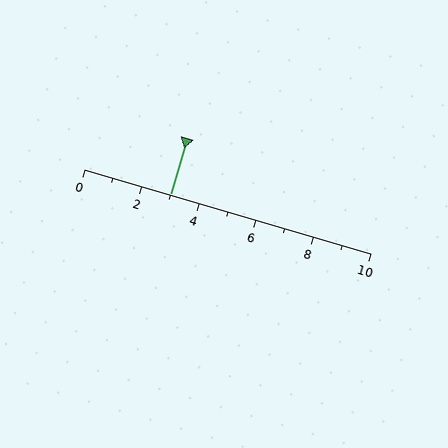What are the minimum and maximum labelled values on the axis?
The axis runs from 0 to 10.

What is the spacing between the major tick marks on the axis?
The major ticks are spaced 2 apart.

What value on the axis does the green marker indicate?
The marker indicates approximately 3.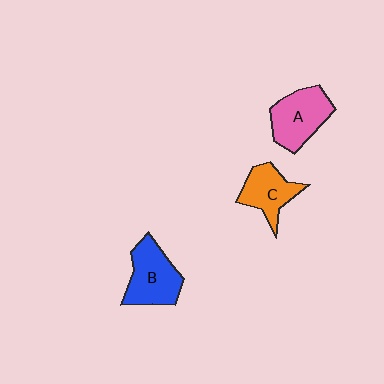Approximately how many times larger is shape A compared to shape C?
Approximately 1.3 times.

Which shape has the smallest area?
Shape C (orange).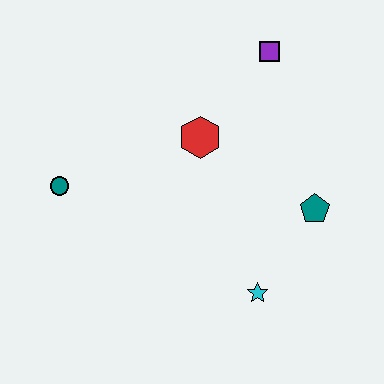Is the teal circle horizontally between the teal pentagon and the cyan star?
No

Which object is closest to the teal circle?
The red hexagon is closest to the teal circle.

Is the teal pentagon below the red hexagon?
Yes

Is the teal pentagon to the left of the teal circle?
No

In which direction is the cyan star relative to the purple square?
The cyan star is below the purple square.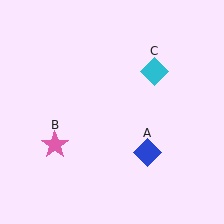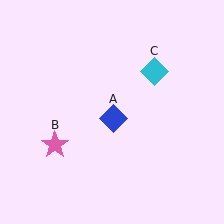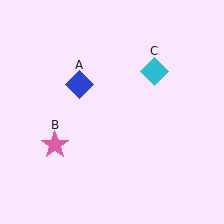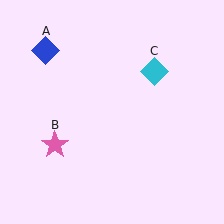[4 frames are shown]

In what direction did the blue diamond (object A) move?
The blue diamond (object A) moved up and to the left.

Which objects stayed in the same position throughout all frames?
Pink star (object B) and cyan diamond (object C) remained stationary.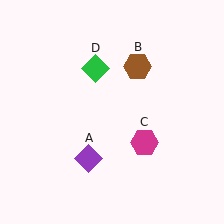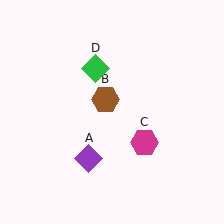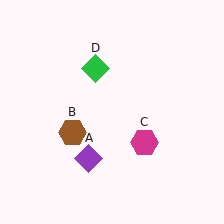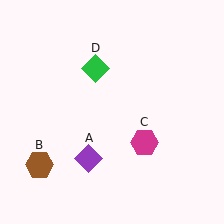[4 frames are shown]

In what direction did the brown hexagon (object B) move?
The brown hexagon (object B) moved down and to the left.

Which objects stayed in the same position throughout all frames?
Purple diamond (object A) and magenta hexagon (object C) and green diamond (object D) remained stationary.